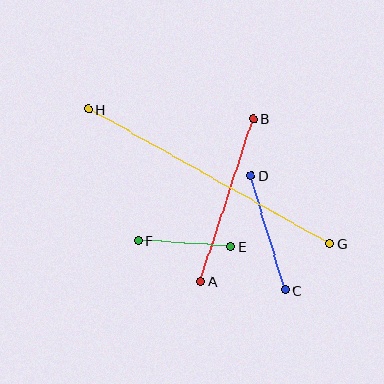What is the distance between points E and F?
The distance is approximately 92 pixels.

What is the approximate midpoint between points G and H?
The midpoint is at approximately (209, 176) pixels.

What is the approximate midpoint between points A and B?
The midpoint is at approximately (227, 200) pixels.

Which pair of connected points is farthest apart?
Points G and H are farthest apart.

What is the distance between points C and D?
The distance is approximately 119 pixels.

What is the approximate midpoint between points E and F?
The midpoint is at approximately (184, 244) pixels.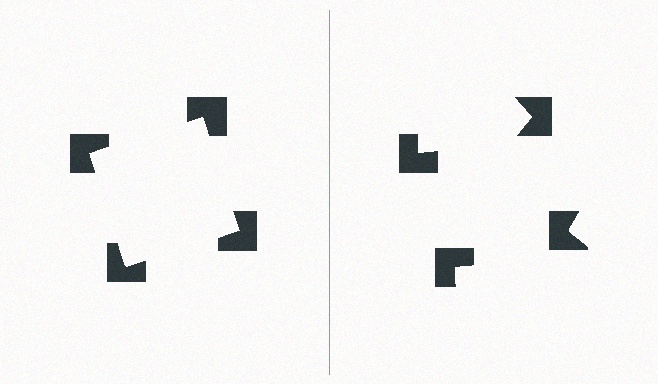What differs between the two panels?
The notched squares are positioned identically on both sides; only the wedge orientations differ. On the left they align to a square; on the right they are misaligned.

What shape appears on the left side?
An illusory square.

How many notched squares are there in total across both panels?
8 — 4 on each side.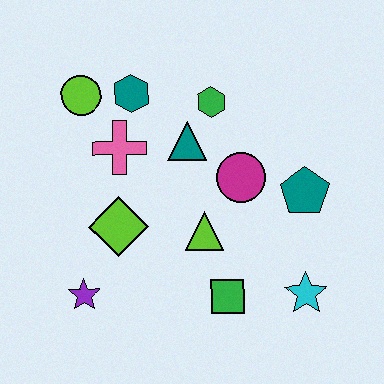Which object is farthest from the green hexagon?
The purple star is farthest from the green hexagon.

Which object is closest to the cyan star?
The green square is closest to the cyan star.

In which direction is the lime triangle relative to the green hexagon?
The lime triangle is below the green hexagon.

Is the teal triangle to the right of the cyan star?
No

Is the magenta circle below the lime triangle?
No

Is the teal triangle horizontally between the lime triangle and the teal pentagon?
No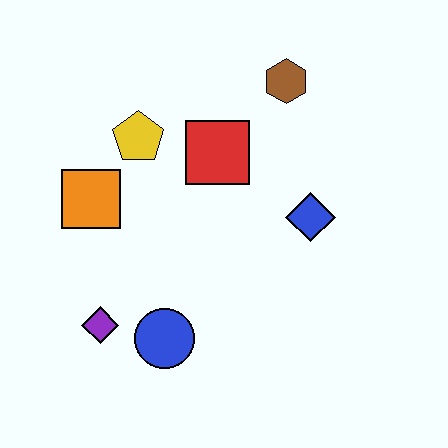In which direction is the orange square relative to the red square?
The orange square is to the left of the red square.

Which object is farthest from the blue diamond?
The purple diamond is farthest from the blue diamond.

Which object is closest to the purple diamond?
The blue circle is closest to the purple diamond.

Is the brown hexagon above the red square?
Yes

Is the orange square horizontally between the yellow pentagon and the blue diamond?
No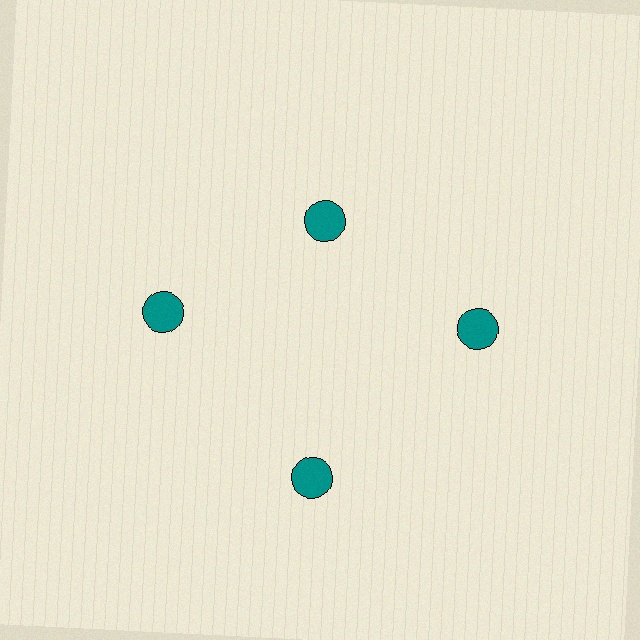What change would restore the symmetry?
The symmetry would be restored by moving it outward, back onto the ring so that all 4 circles sit at equal angles and equal distance from the center.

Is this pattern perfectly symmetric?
No. The 4 teal circles are arranged in a ring, but one element near the 12 o'clock position is pulled inward toward the center, breaking the 4-fold rotational symmetry.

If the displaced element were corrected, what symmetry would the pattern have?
It would have 4-fold rotational symmetry — the pattern would map onto itself every 90 degrees.